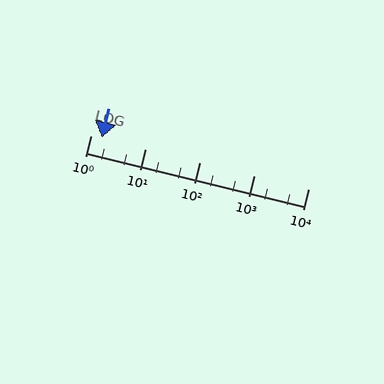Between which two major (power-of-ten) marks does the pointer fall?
The pointer is between 1 and 10.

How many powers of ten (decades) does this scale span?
The scale spans 4 decades, from 1 to 10000.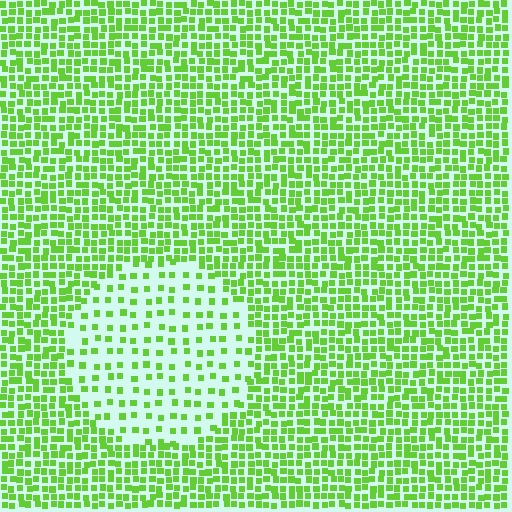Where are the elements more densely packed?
The elements are more densely packed outside the circle boundary.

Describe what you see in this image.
The image contains small lime elements arranged at two different densities. A circle-shaped region is visible where the elements are less densely packed than the surrounding area.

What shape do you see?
I see a circle.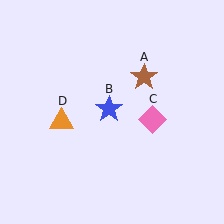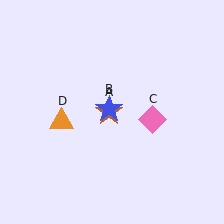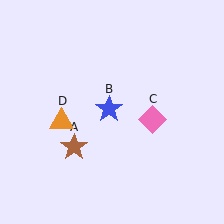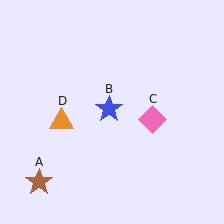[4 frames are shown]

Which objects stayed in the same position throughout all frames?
Blue star (object B) and pink diamond (object C) and orange triangle (object D) remained stationary.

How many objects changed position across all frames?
1 object changed position: brown star (object A).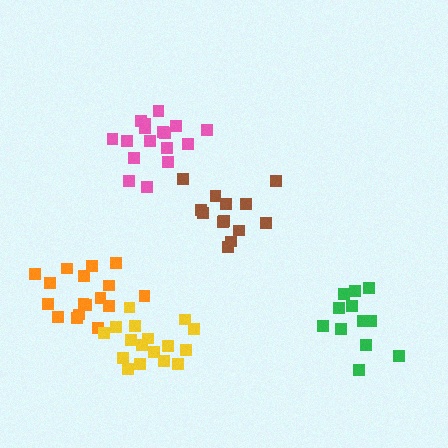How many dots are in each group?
Group 1: 12 dots, Group 2: 17 dots, Group 3: 17 dots, Group 4: 17 dots, Group 5: 13 dots (76 total).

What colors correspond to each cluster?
The clusters are colored: green, orange, pink, yellow, brown.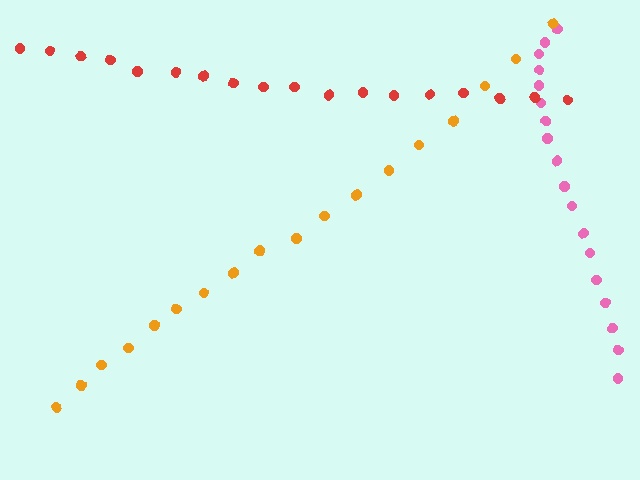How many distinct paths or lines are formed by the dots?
There are 3 distinct paths.